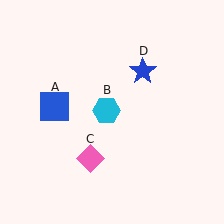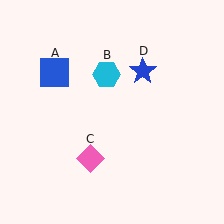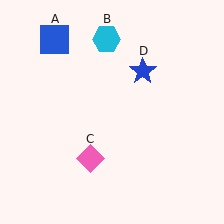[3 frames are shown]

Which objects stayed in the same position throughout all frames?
Pink diamond (object C) and blue star (object D) remained stationary.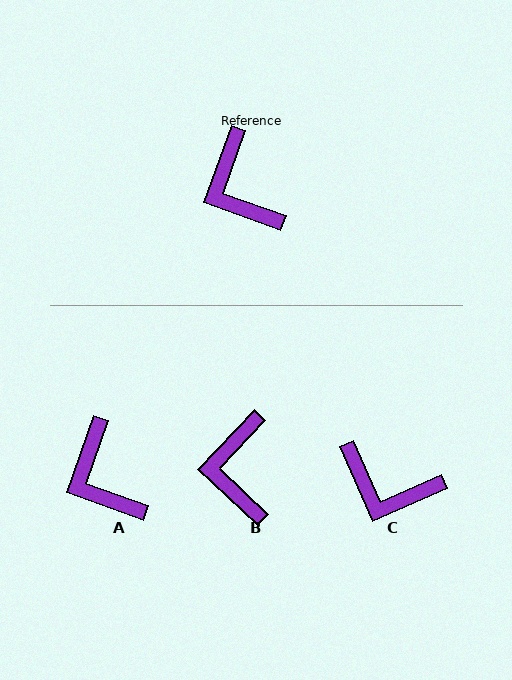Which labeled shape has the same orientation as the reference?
A.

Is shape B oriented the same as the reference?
No, it is off by about 24 degrees.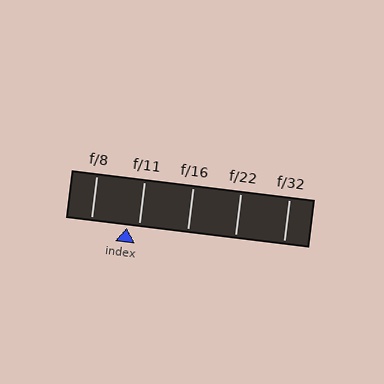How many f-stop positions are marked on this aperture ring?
There are 5 f-stop positions marked.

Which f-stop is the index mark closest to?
The index mark is closest to f/11.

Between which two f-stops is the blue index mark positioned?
The index mark is between f/8 and f/11.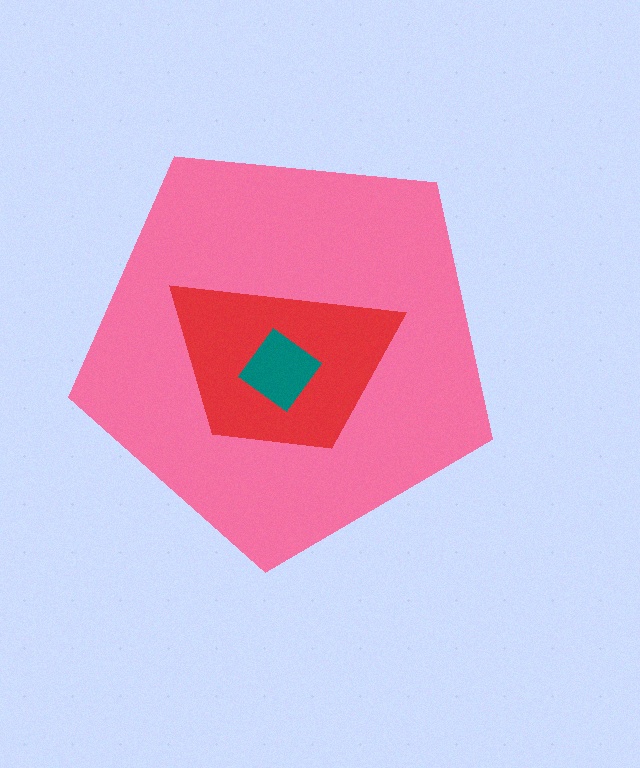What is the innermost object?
The teal diamond.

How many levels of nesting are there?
3.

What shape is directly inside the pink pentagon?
The red trapezoid.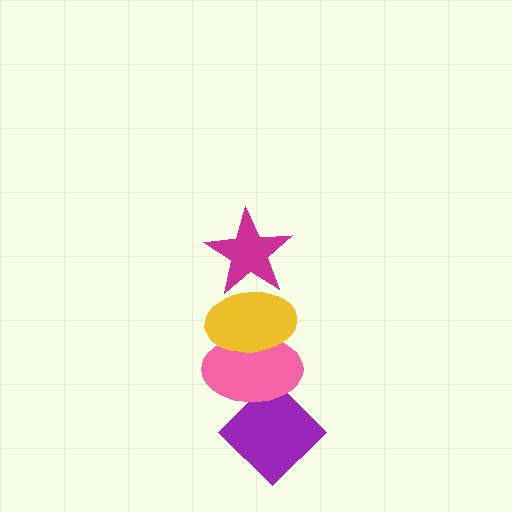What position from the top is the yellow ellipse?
The yellow ellipse is 2nd from the top.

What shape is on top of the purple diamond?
The pink ellipse is on top of the purple diamond.